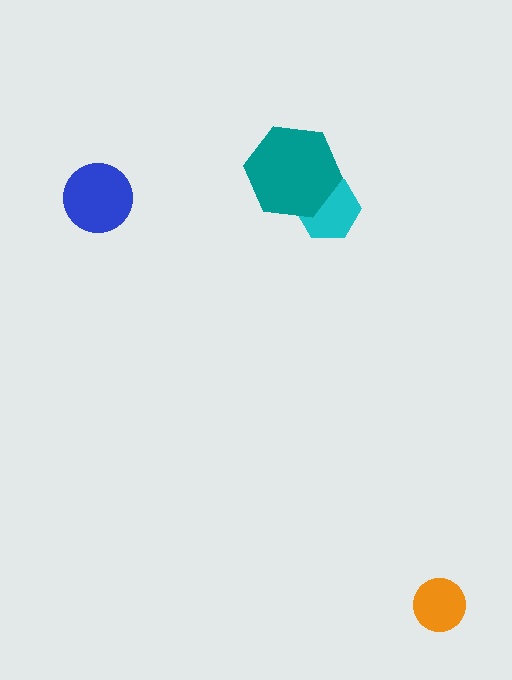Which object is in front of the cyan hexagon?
The teal hexagon is in front of the cyan hexagon.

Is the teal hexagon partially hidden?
No, no other shape covers it.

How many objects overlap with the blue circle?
0 objects overlap with the blue circle.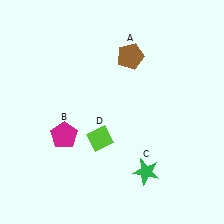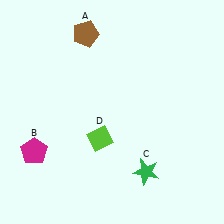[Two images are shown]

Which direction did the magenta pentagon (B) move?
The magenta pentagon (B) moved left.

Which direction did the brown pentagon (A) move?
The brown pentagon (A) moved left.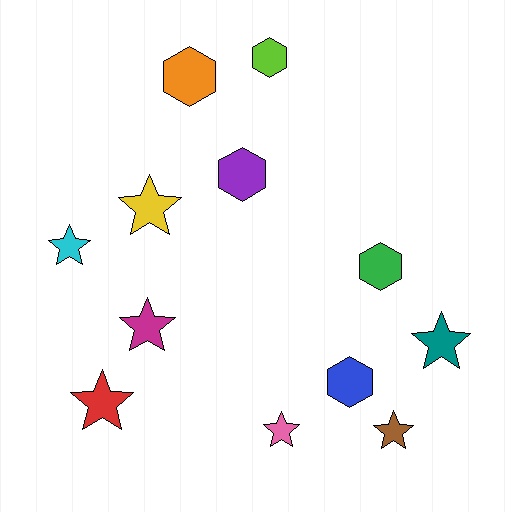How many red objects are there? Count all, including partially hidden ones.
There is 1 red object.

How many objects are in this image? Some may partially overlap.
There are 12 objects.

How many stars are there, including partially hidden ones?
There are 7 stars.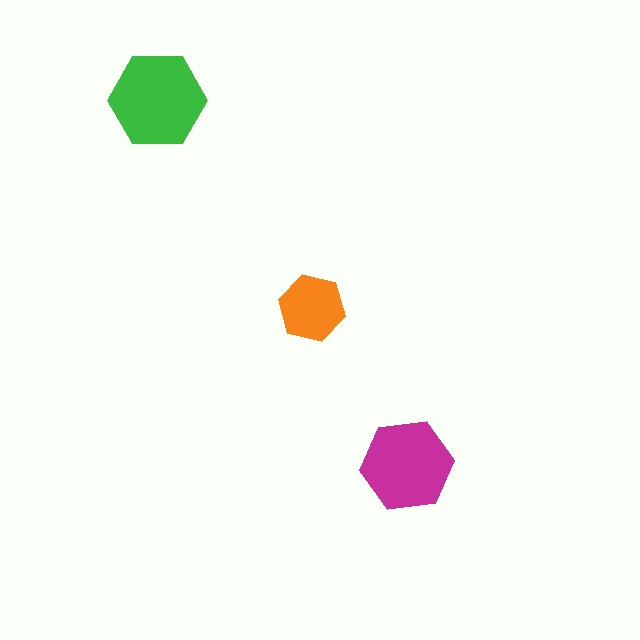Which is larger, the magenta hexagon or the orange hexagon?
The magenta one.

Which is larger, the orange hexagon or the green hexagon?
The green one.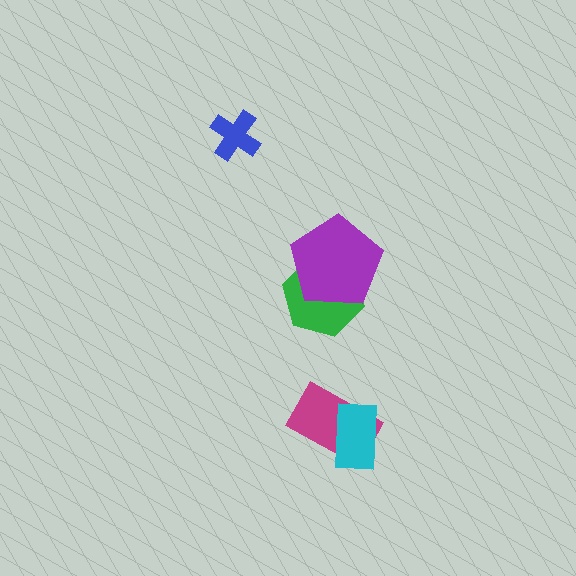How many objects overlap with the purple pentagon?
1 object overlaps with the purple pentagon.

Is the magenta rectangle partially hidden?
Yes, it is partially covered by another shape.